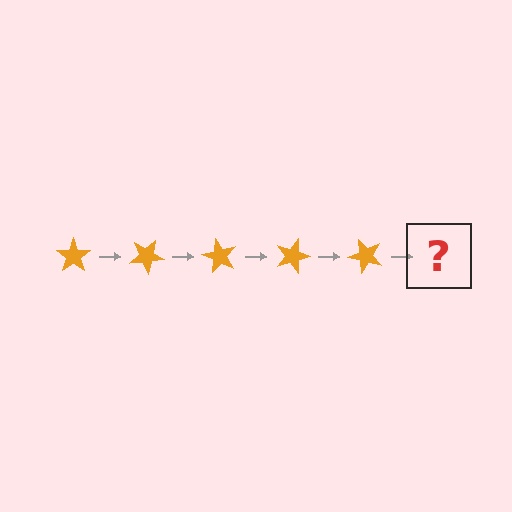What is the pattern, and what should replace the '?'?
The pattern is that the star rotates 30 degrees each step. The '?' should be an orange star rotated 150 degrees.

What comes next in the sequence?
The next element should be an orange star rotated 150 degrees.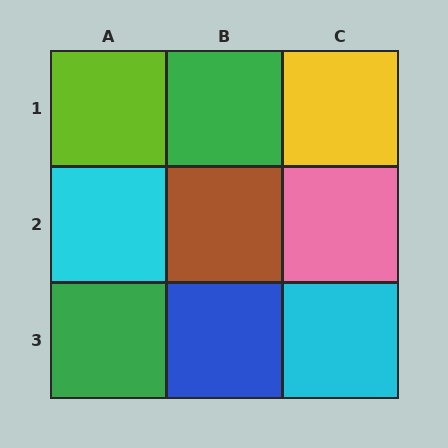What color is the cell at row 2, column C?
Pink.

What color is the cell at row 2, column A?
Cyan.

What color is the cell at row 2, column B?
Brown.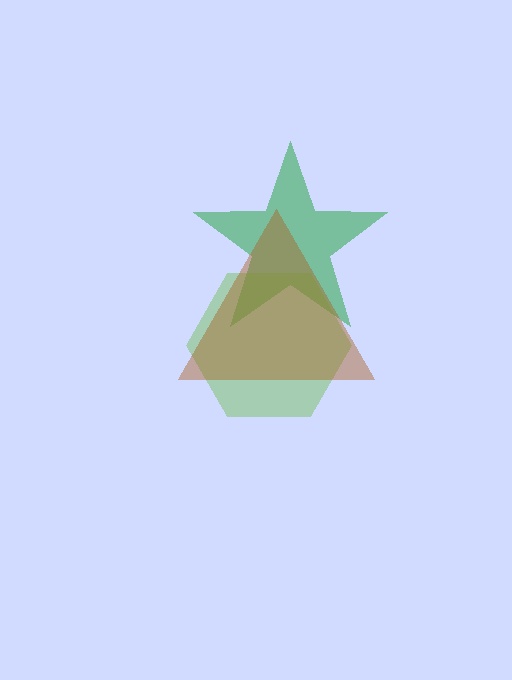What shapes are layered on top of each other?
The layered shapes are: a green star, a lime hexagon, a brown triangle.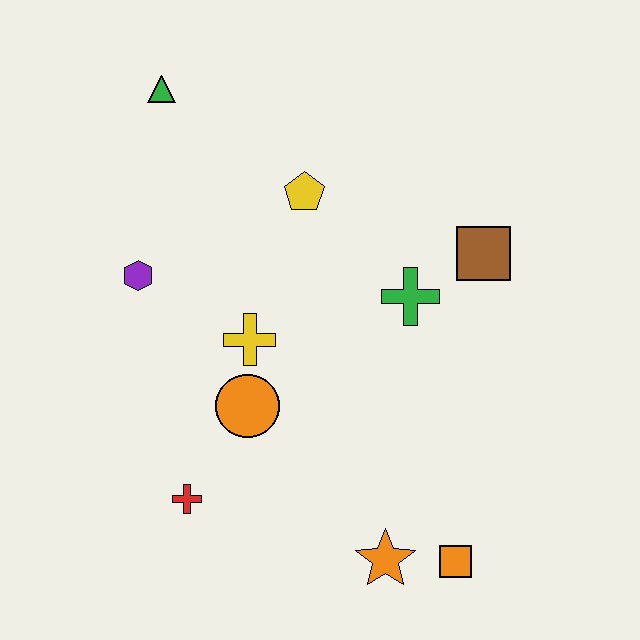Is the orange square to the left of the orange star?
No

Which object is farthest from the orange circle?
The green triangle is farthest from the orange circle.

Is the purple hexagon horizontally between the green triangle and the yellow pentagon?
No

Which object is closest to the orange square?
The orange star is closest to the orange square.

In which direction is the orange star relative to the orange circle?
The orange star is below the orange circle.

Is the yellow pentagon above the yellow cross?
Yes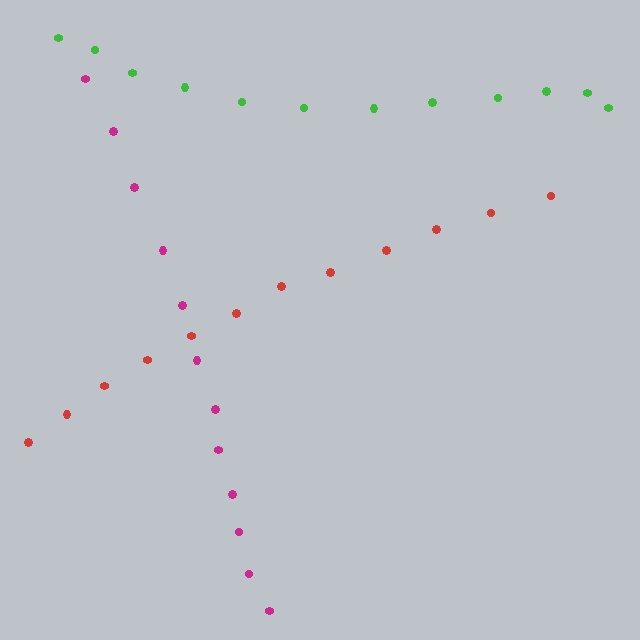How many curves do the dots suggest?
There are 3 distinct paths.